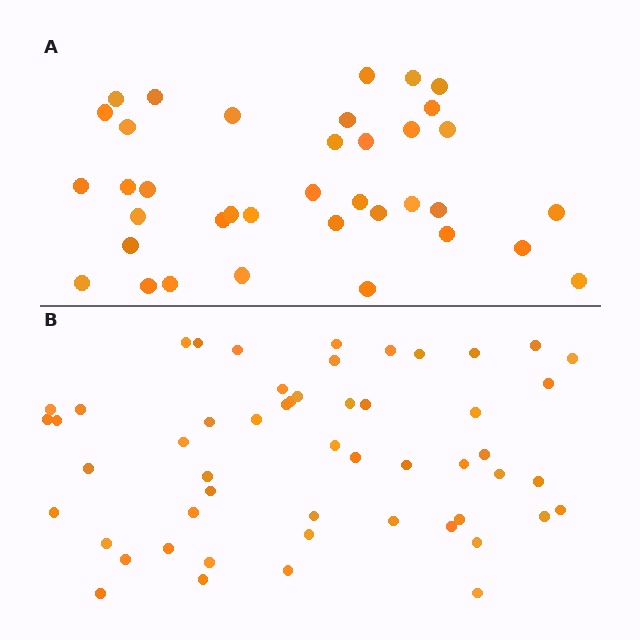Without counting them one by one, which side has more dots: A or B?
Region B (the bottom region) has more dots.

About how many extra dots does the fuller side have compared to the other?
Region B has approximately 15 more dots than region A.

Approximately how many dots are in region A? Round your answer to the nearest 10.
About 40 dots. (The exact count is 37, which rounds to 40.)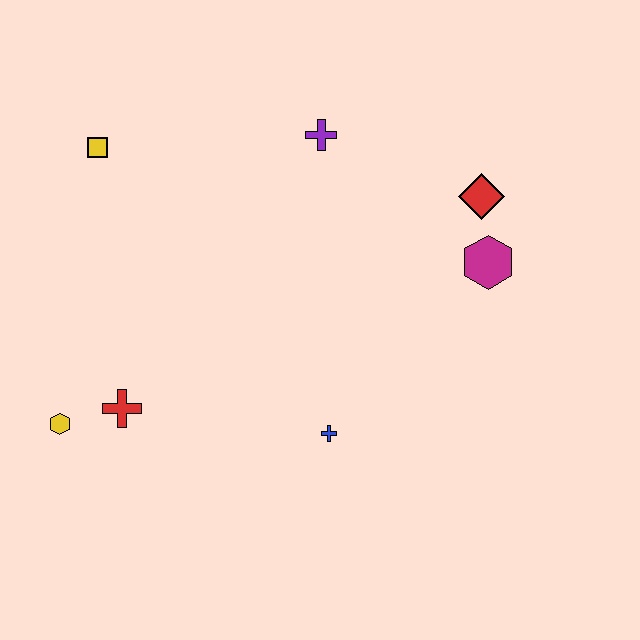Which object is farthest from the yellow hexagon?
The red diamond is farthest from the yellow hexagon.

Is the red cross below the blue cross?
No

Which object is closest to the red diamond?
The magenta hexagon is closest to the red diamond.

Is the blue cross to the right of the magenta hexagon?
No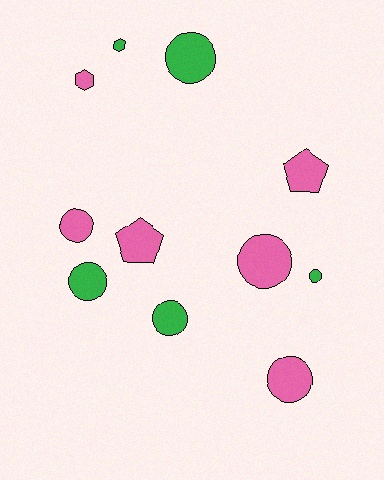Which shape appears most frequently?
Circle, with 7 objects.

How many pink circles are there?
There are 3 pink circles.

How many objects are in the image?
There are 11 objects.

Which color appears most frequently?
Pink, with 6 objects.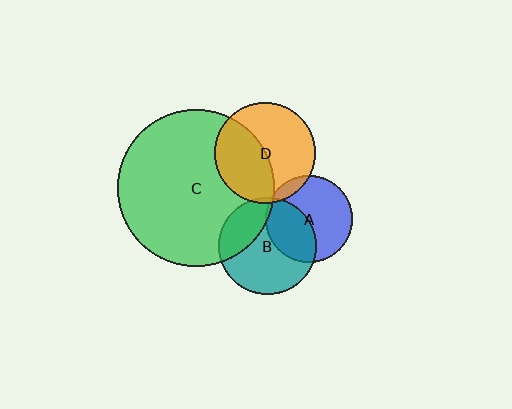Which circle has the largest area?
Circle C (green).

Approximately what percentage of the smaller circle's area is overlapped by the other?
Approximately 25%.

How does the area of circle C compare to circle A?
Approximately 3.2 times.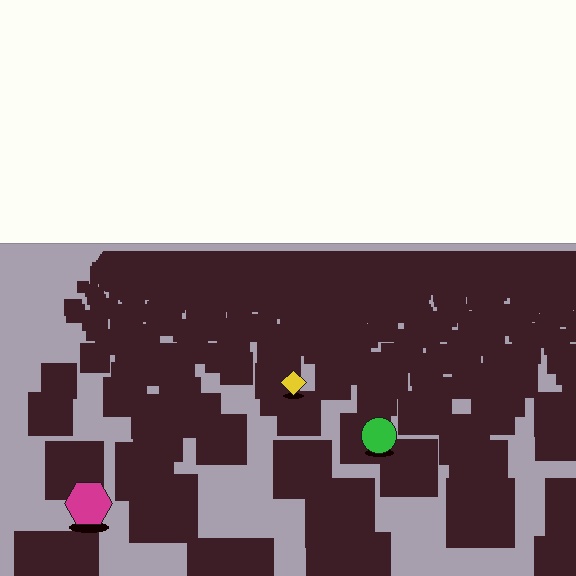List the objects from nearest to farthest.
From nearest to farthest: the magenta hexagon, the green circle, the yellow diamond.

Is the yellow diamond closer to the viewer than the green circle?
No. The green circle is closer — you can tell from the texture gradient: the ground texture is coarser near it.